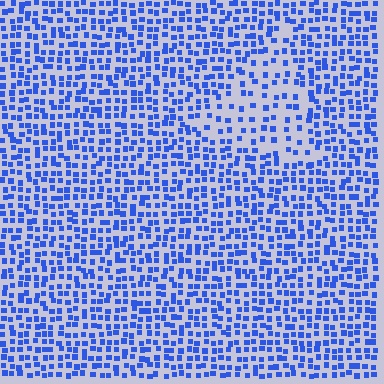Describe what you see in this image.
The image contains small blue elements arranged at two different densities. A triangle-shaped region is visible where the elements are less densely packed than the surrounding area.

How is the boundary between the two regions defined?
The boundary is defined by a change in element density (approximately 1.9x ratio). All elements are the same color, size, and shape.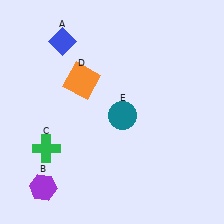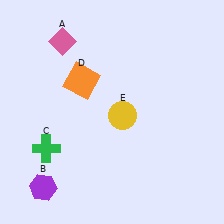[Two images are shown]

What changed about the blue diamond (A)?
In Image 1, A is blue. In Image 2, it changed to pink.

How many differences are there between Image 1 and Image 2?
There are 2 differences between the two images.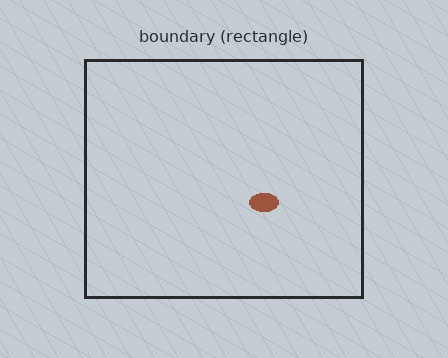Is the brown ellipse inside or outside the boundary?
Inside.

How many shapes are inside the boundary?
1 inside, 0 outside.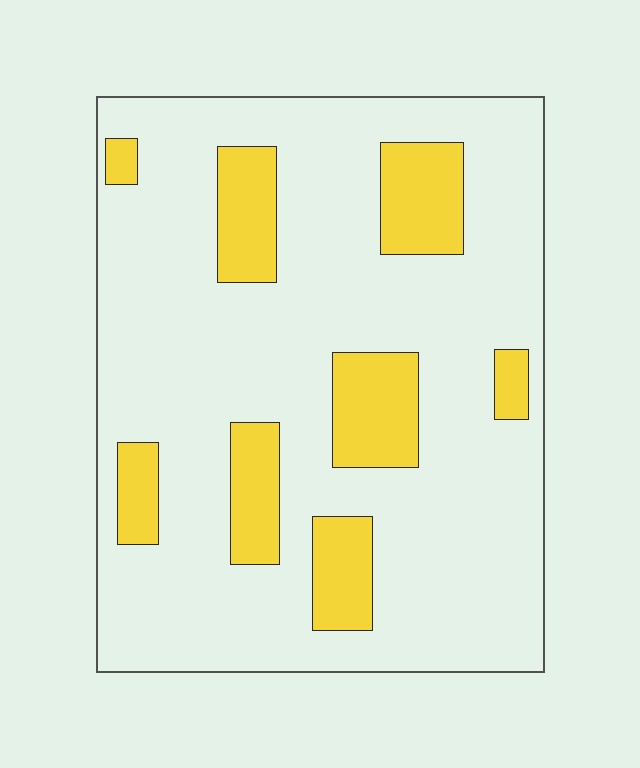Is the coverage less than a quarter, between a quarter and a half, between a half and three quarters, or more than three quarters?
Less than a quarter.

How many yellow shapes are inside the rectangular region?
8.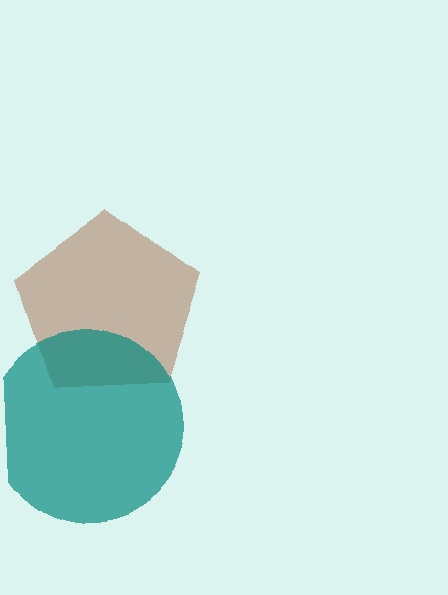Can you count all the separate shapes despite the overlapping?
Yes, there are 2 separate shapes.